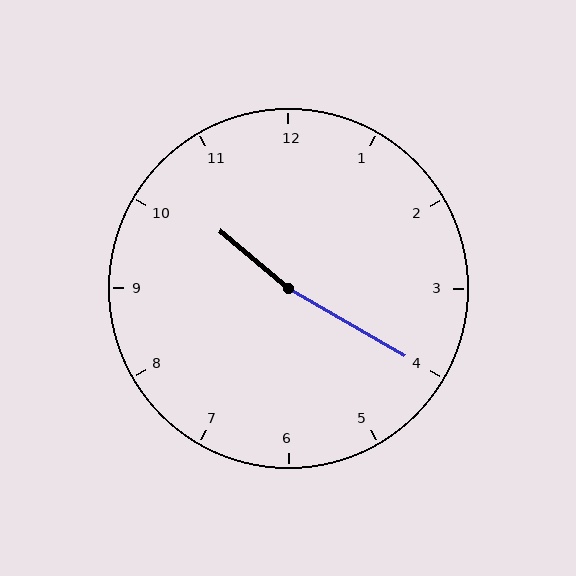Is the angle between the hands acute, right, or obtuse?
It is obtuse.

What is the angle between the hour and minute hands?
Approximately 170 degrees.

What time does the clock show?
10:20.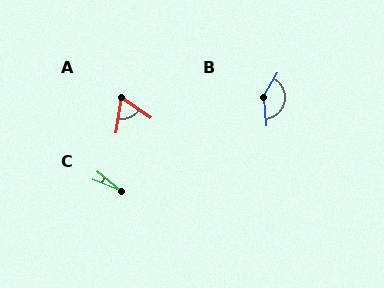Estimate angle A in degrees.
Approximately 63 degrees.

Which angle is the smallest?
C, at approximately 16 degrees.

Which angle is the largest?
B, at approximately 144 degrees.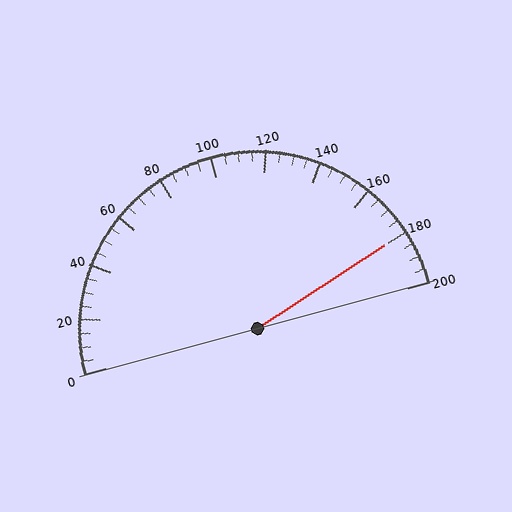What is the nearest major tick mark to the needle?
The nearest major tick mark is 180.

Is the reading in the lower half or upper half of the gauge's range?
The reading is in the upper half of the range (0 to 200).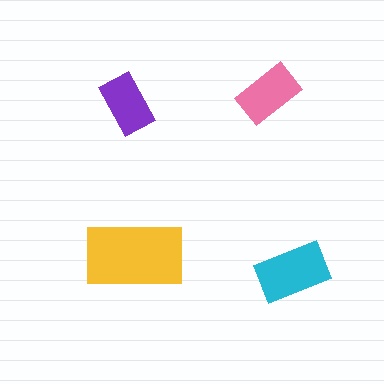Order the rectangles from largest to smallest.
the yellow one, the cyan one, the pink one, the purple one.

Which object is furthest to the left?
The purple rectangle is leftmost.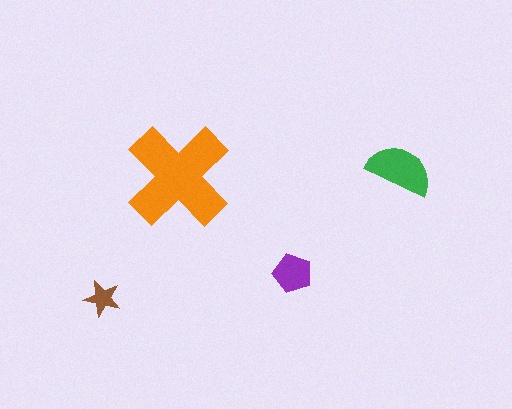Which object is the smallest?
The brown star.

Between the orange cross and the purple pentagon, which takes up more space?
The orange cross.